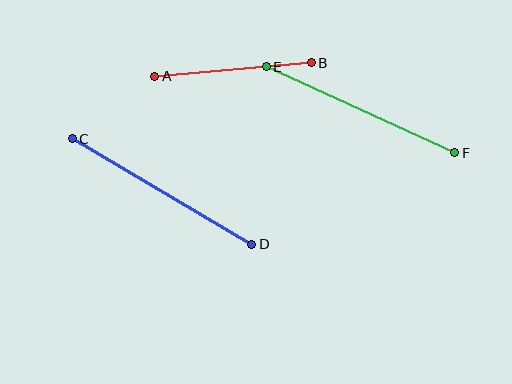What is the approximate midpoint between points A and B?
The midpoint is at approximately (233, 70) pixels.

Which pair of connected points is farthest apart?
Points C and D are farthest apart.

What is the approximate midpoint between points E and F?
The midpoint is at approximately (360, 110) pixels.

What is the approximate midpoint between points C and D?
The midpoint is at approximately (162, 191) pixels.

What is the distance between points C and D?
The distance is approximately 208 pixels.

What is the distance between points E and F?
The distance is approximately 207 pixels.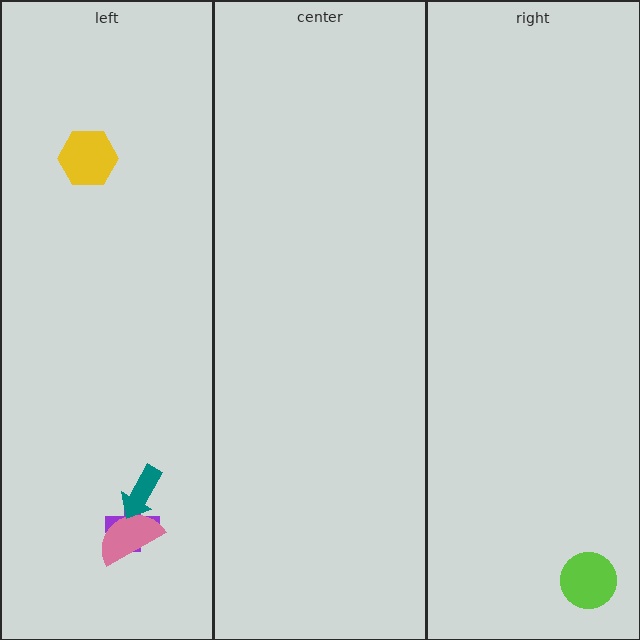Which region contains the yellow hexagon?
The left region.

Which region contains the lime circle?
The right region.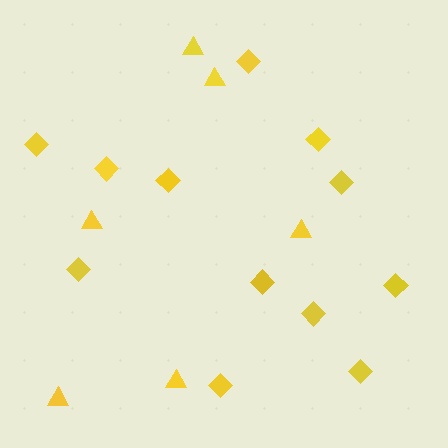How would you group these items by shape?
There are 2 groups: one group of diamonds (12) and one group of triangles (6).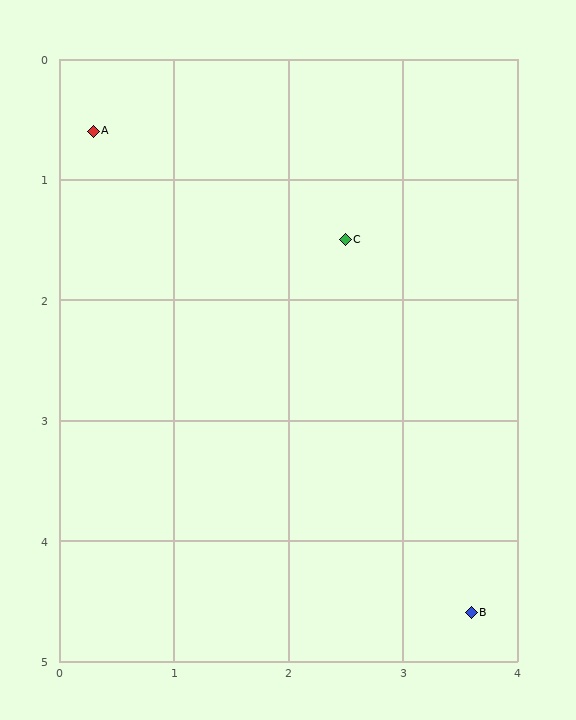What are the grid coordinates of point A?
Point A is at approximately (0.3, 0.6).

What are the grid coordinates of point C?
Point C is at approximately (2.5, 1.5).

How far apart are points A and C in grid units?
Points A and C are about 2.4 grid units apart.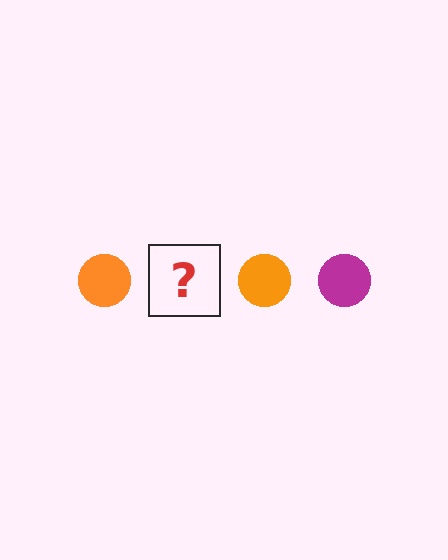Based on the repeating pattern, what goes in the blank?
The blank should be a magenta circle.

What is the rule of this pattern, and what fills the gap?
The rule is that the pattern cycles through orange, magenta circles. The gap should be filled with a magenta circle.